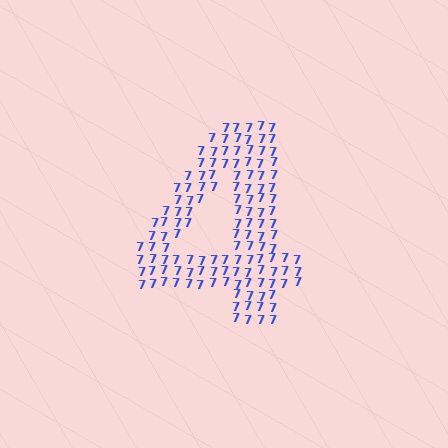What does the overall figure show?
The overall figure shows the digit 4.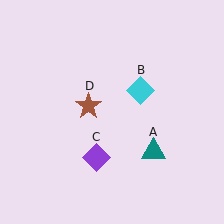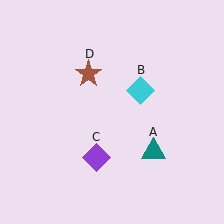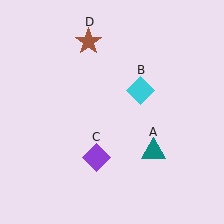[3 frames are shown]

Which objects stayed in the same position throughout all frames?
Teal triangle (object A) and cyan diamond (object B) and purple diamond (object C) remained stationary.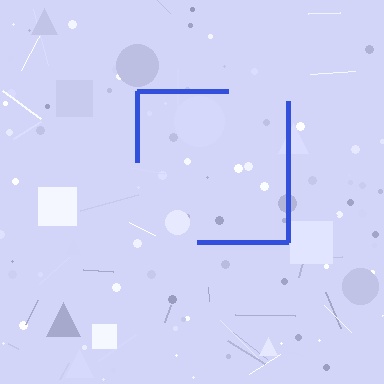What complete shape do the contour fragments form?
The contour fragments form a square.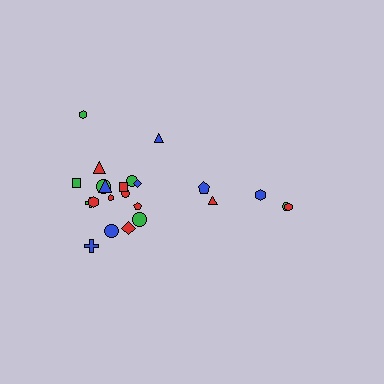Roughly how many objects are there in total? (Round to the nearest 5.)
Roughly 25 objects in total.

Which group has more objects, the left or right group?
The left group.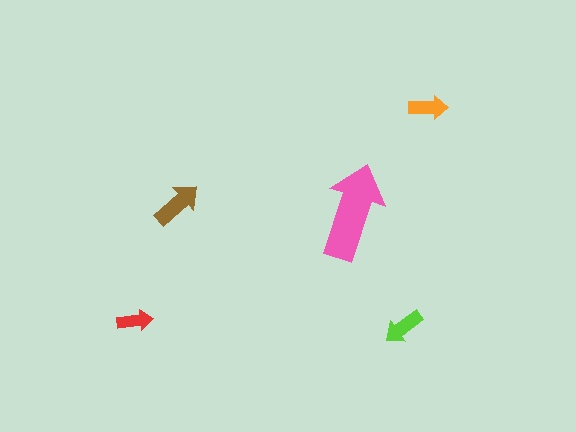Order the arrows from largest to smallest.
the pink one, the brown one, the lime one, the orange one, the red one.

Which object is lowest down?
The lime arrow is bottommost.